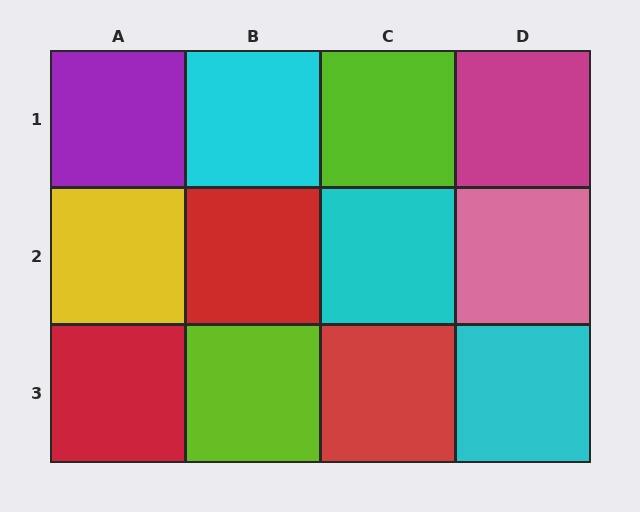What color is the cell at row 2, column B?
Red.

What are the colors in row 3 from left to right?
Red, lime, red, cyan.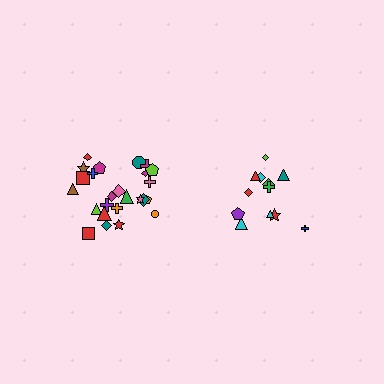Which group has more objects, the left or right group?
The left group.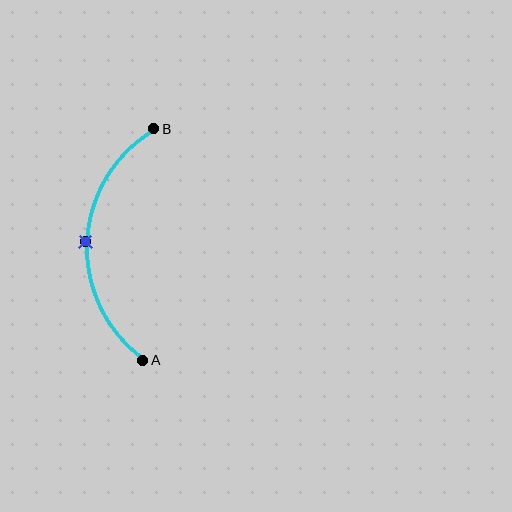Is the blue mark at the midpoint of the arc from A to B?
Yes. The blue mark lies on the arc at equal arc-length from both A and B — it is the arc midpoint.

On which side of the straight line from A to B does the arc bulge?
The arc bulges to the left of the straight line connecting A and B.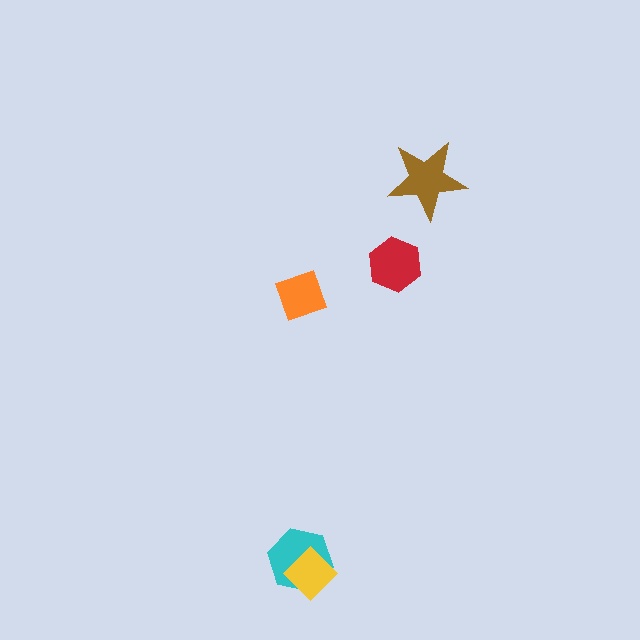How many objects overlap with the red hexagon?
0 objects overlap with the red hexagon.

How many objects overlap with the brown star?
0 objects overlap with the brown star.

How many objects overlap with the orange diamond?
0 objects overlap with the orange diamond.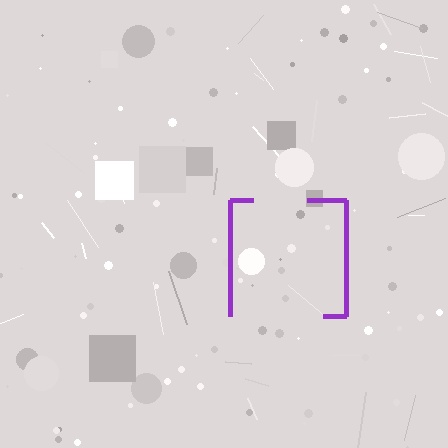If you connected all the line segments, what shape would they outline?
They would outline a square.